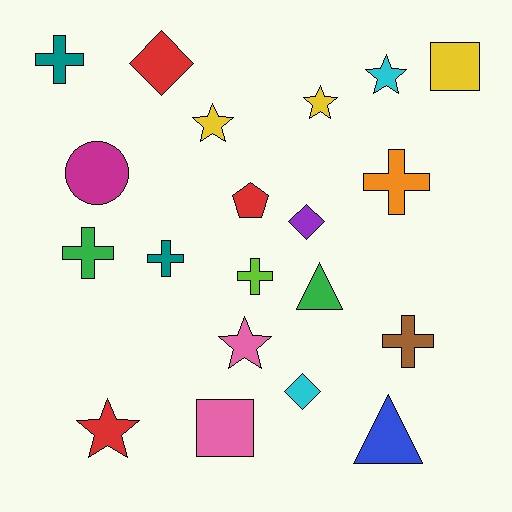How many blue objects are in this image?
There is 1 blue object.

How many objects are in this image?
There are 20 objects.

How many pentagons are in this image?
There is 1 pentagon.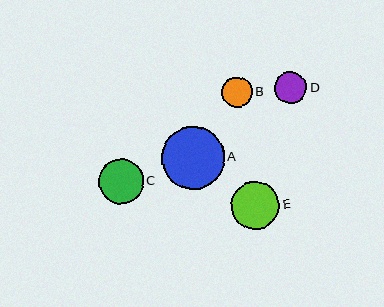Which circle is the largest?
Circle A is the largest with a size of approximately 63 pixels.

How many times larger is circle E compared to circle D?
Circle E is approximately 1.5 times the size of circle D.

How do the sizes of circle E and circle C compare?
Circle E and circle C are approximately the same size.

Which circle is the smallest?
Circle B is the smallest with a size of approximately 31 pixels.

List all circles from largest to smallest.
From largest to smallest: A, E, C, D, B.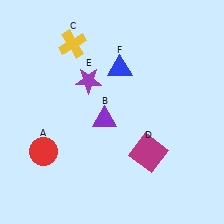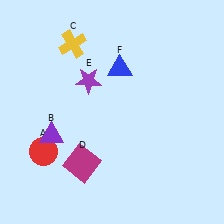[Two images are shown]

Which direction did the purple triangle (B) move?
The purple triangle (B) moved left.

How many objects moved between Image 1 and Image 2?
2 objects moved between the two images.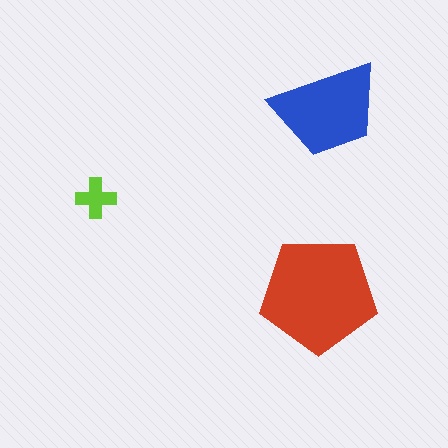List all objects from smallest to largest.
The lime cross, the blue trapezoid, the red pentagon.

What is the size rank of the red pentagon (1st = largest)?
1st.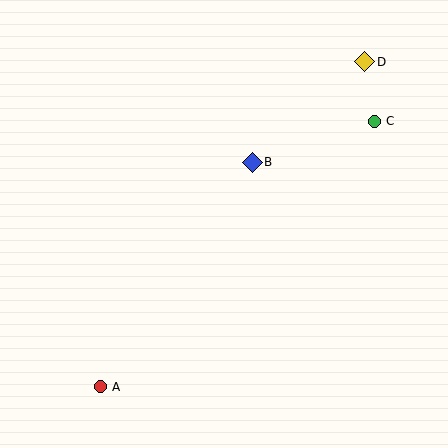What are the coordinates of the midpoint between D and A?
The midpoint between D and A is at (233, 224).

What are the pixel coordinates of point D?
Point D is at (365, 62).